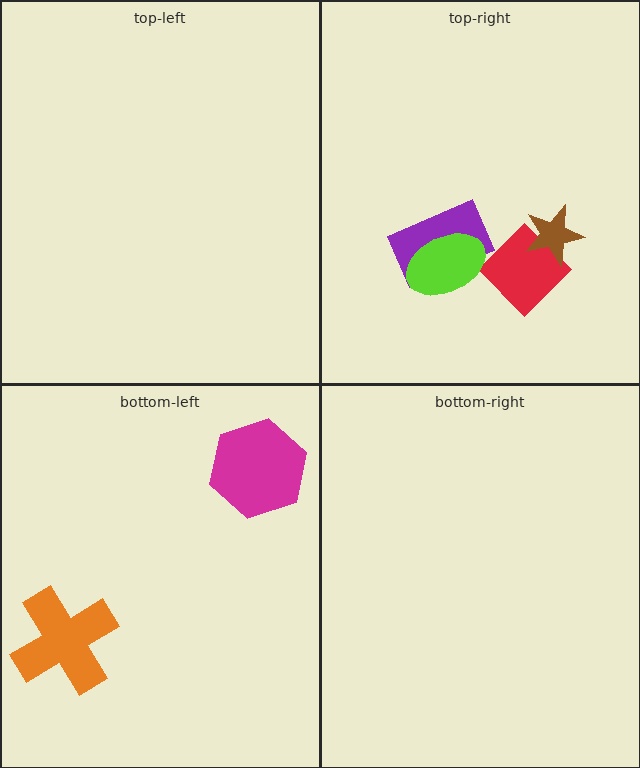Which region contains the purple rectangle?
The top-right region.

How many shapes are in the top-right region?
4.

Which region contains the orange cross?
The bottom-left region.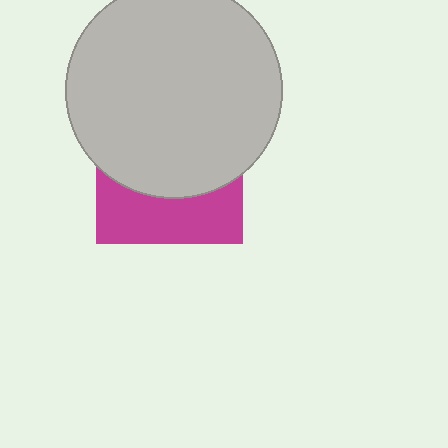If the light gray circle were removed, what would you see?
You would see the complete magenta square.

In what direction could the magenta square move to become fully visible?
The magenta square could move down. That would shift it out from behind the light gray circle entirely.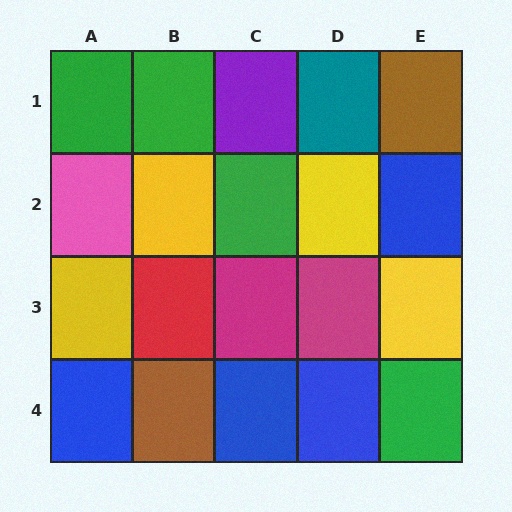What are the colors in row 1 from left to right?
Green, green, purple, teal, brown.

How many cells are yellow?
4 cells are yellow.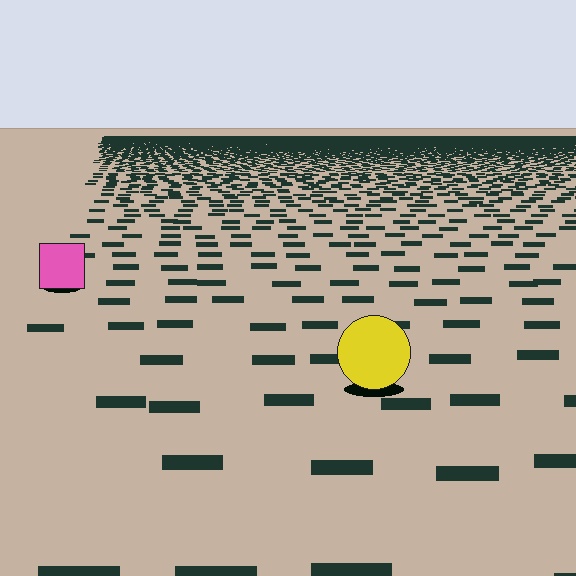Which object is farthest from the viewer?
The pink square is farthest from the viewer. It appears smaller and the ground texture around it is denser.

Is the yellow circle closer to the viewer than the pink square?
Yes. The yellow circle is closer — you can tell from the texture gradient: the ground texture is coarser near it.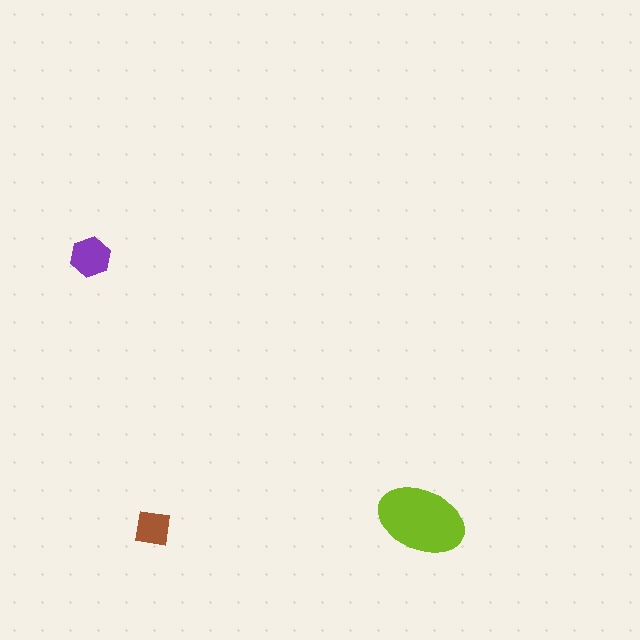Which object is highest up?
The purple hexagon is topmost.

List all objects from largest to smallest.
The lime ellipse, the purple hexagon, the brown square.